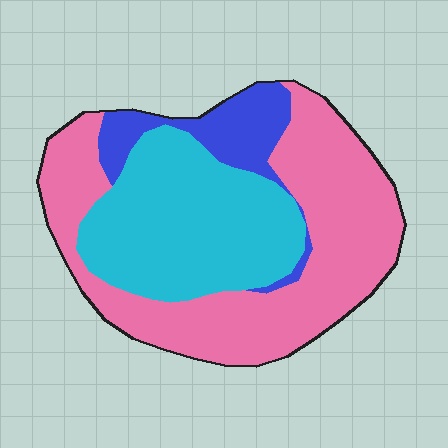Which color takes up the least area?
Blue, at roughly 15%.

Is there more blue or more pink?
Pink.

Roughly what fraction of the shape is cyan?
Cyan covers around 35% of the shape.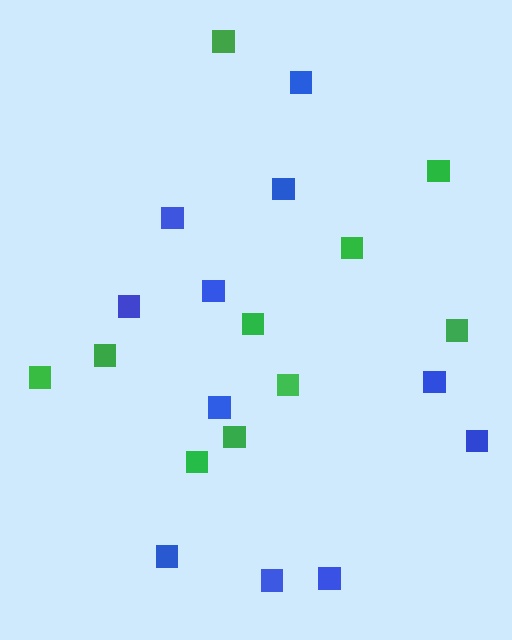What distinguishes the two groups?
There are 2 groups: one group of blue squares (11) and one group of green squares (10).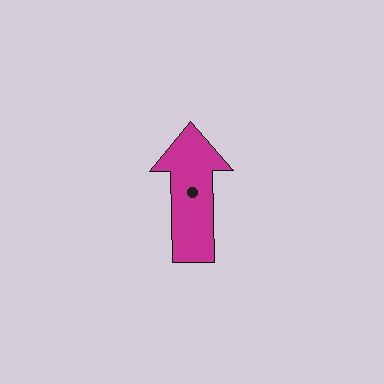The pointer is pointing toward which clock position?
Roughly 12 o'clock.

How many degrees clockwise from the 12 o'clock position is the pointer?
Approximately 359 degrees.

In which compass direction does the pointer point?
North.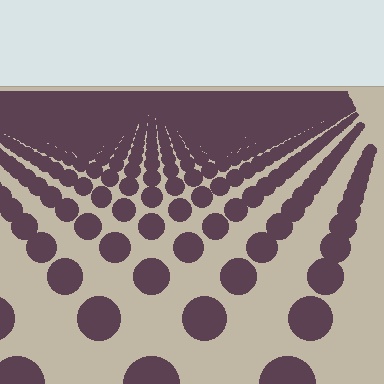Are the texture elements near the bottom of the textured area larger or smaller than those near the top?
Larger. Near the bottom, elements are closer to the viewer and appear at a bigger on-screen size.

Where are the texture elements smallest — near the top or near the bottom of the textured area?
Near the top.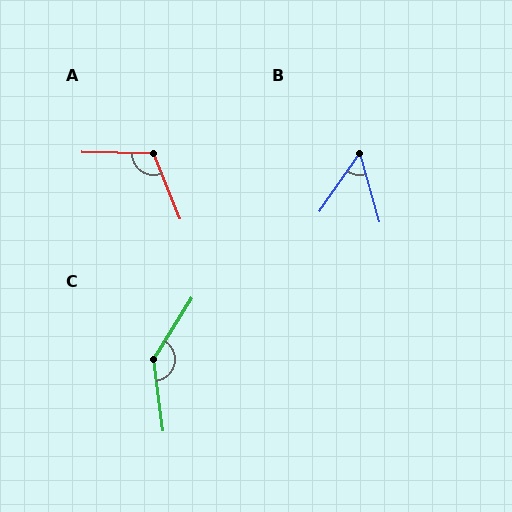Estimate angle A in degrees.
Approximately 114 degrees.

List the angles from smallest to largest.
B (50°), A (114°), C (140°).